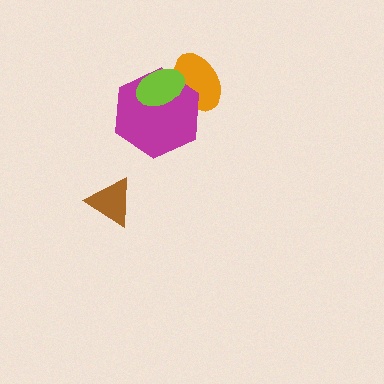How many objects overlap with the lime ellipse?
2 objects overlap with the lime ellipse.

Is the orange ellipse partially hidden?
Yes, it is partially covered by another shape.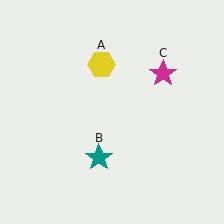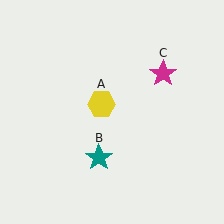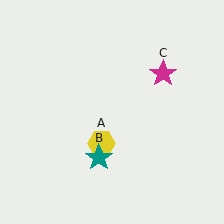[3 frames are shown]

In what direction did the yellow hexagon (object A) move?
The yellow hexagon (object A) moved down.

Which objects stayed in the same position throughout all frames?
Teal star (object B) and magenta star (object C) remained stationary.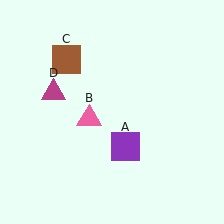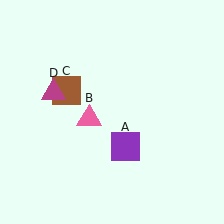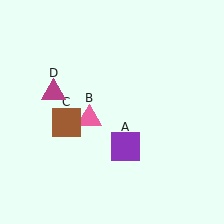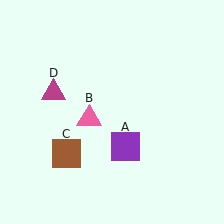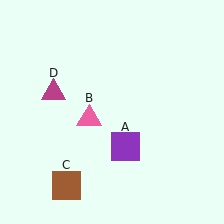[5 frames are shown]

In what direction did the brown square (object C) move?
The brown square (object C) moved down.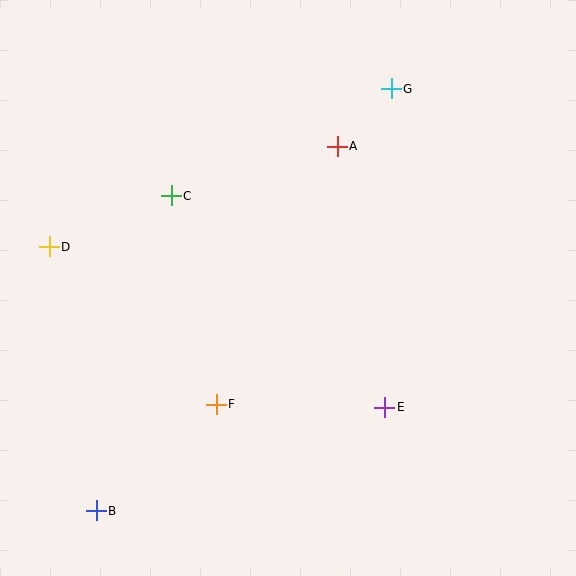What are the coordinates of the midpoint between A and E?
The midpoint between A and E is at (361, 277).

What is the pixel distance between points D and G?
The distance between D and G is 376 pixels.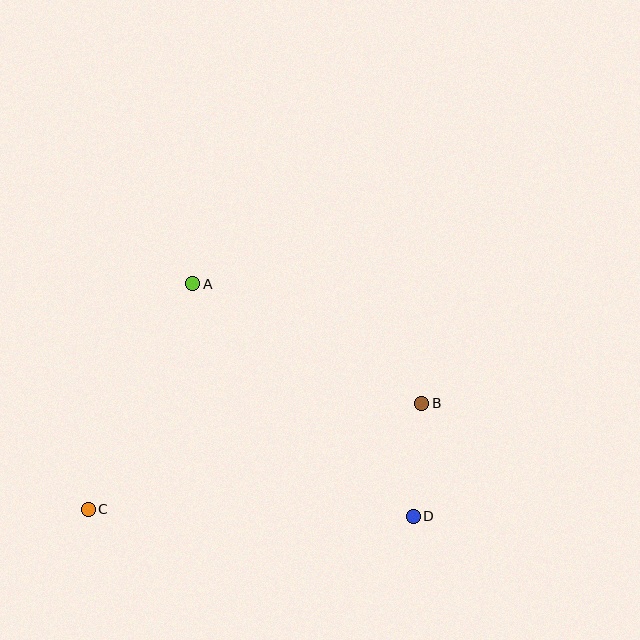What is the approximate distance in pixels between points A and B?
The distance between A and B is approximately 259 pixels.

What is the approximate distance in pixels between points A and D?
The distance between A and D is approximately 321 pixels.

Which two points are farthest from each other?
Points B and C are farthest from each other.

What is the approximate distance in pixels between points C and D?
The distance between C and D is approximately 325 pixels.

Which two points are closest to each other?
Points B and D are closest to each other.